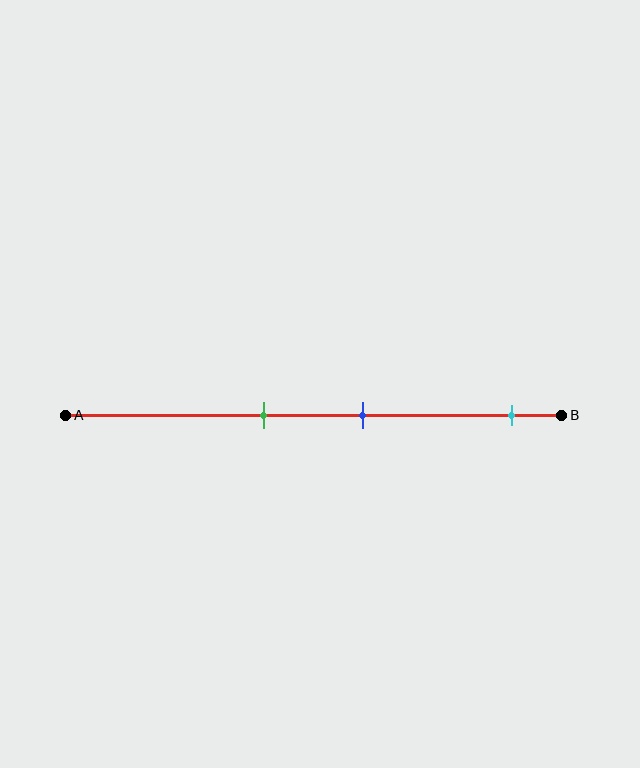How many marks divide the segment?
There are 3 marks dividing the segment.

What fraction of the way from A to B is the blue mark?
The blue mark is approximately 60% (0.6) of the way from A to B.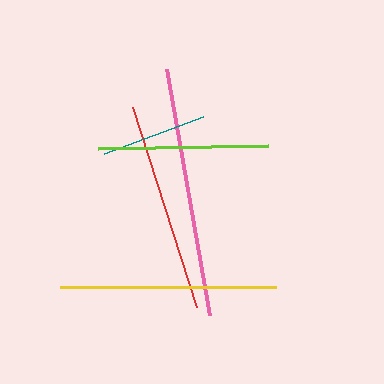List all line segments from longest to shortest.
From longest to shortest: pink, yellow, red, lime, teal.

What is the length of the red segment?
The red segment is approximately 210 pixels long.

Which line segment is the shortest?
The teal line is the shortest at approximately 106 pixels.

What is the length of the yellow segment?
The yellow segment is approximately 217 pixels long.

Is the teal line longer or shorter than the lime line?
The lime line is longer than the teal line.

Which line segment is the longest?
The pink line is the longest at approximately 250 pixels.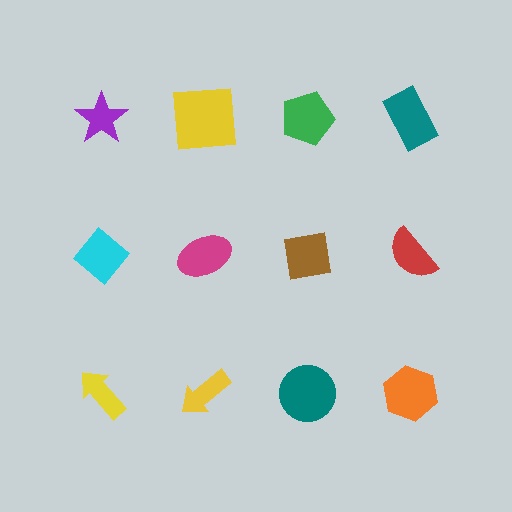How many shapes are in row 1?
4 shapes.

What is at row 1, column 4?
A teal rectangle.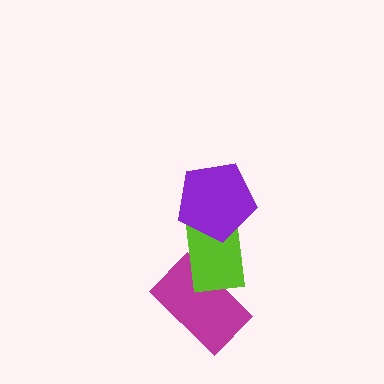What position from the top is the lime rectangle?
The lime rectangle is 2nd from the top.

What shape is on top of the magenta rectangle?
The lime rectangle is on top of the magenta rectangle.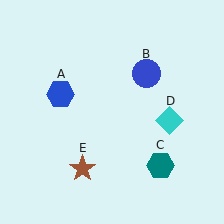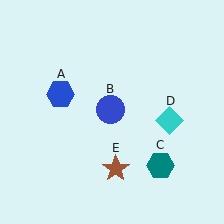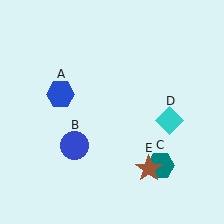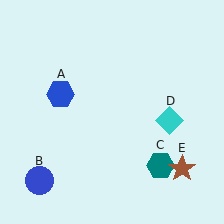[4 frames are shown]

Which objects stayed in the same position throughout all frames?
Blue hexagon (object A) and teal hexagon (object C) and cyan diamond (object D) remained stationary.